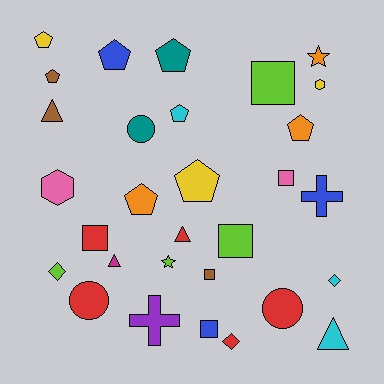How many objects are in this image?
There are 30 objects.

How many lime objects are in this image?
There are 4 lime objects.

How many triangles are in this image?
There are 4 triangles.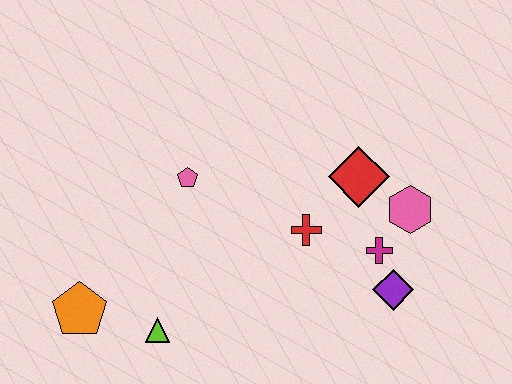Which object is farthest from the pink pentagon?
The purple diamond is farthest from the pink pentagon.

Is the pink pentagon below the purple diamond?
No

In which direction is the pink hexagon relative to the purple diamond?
The pink hexagon is above the purple diamond.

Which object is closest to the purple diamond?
The magenta cross is closest to the purple diamond.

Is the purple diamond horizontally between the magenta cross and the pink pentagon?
No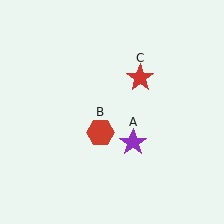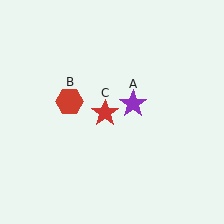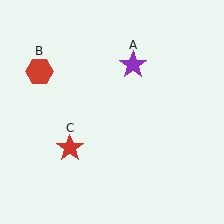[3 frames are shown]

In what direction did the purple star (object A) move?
The purple star (object A) moved up.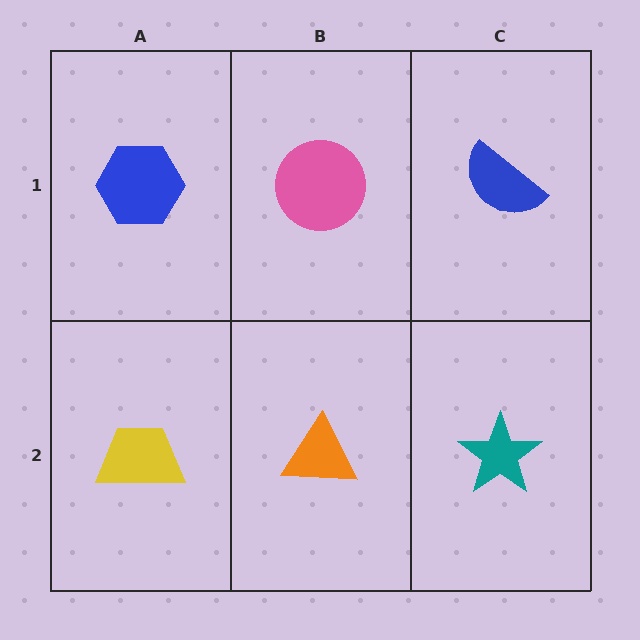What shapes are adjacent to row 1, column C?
A teal star (row 2, column C), a pink circle (row 1, column B).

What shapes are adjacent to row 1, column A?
A yellow trapezoid (row 2, column A), a pink circle (row 1, column B).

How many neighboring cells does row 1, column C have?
2.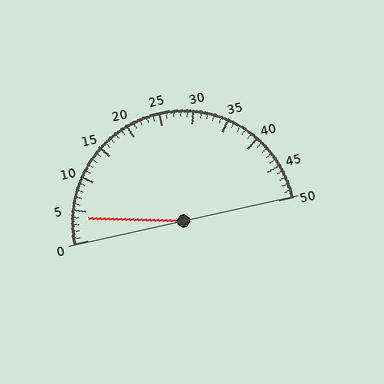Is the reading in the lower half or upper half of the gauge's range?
The reading is in the lower half of the range (0 to 50).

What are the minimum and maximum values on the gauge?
The gauge ranges from 0 to 50.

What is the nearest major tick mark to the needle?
The nearest major tick mark is 5.